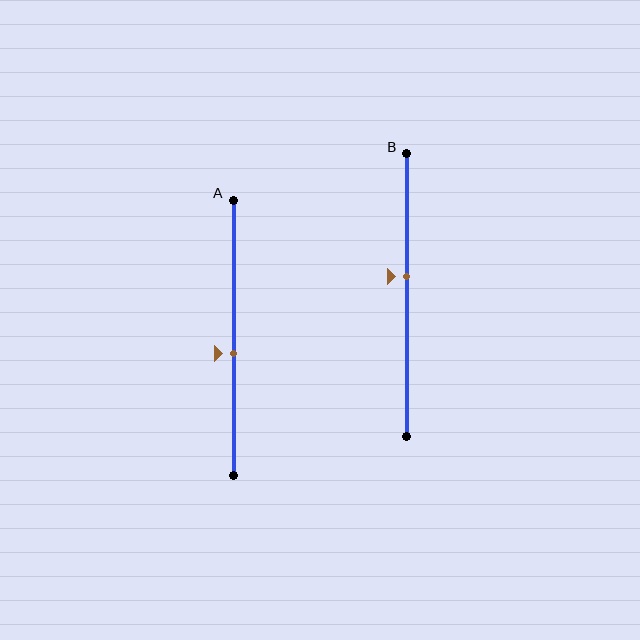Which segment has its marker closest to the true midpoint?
Segment A has its marker closest to the true midpoint.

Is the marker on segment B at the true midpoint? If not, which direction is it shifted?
No, the marker on segment B is shifted upward by about 7% of the segment length.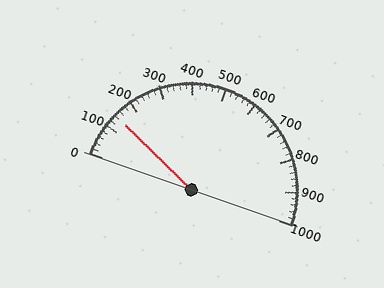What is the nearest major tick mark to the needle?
The nearest major tick mark is 100.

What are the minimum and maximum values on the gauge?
The gauge ranges from 0 to 1000.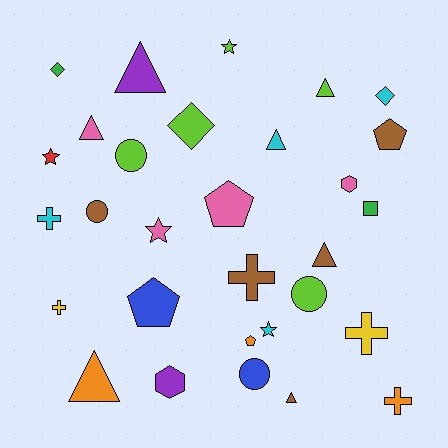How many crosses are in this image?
There are 5 crosses.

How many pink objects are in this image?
There are 4 pink objects.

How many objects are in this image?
There are 30 objects.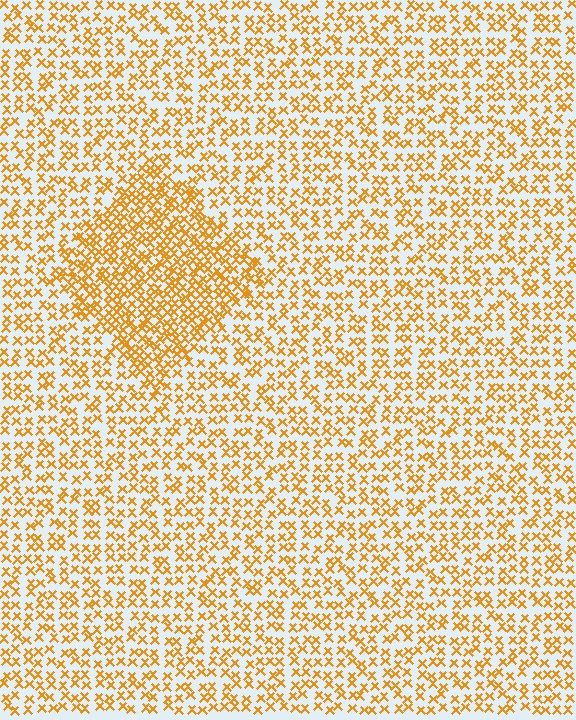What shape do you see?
I see a diamond.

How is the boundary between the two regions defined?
The boundary is defined by a change in element density (approximately 1.8x ratio). All elements are the same color, size, and shape.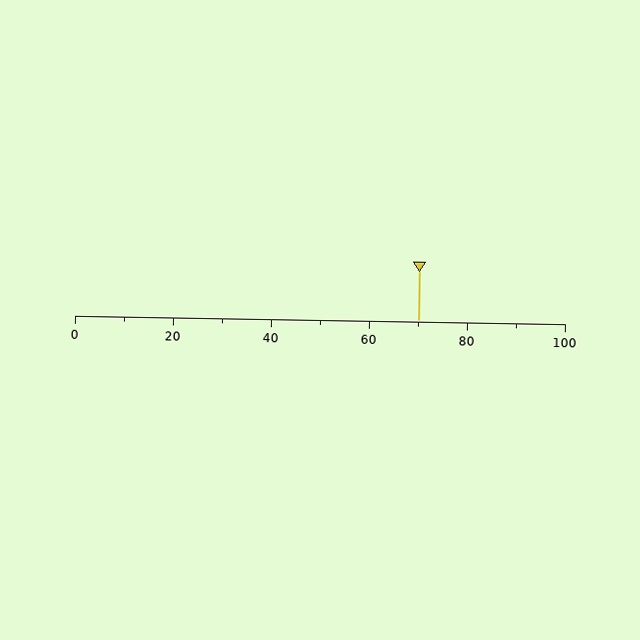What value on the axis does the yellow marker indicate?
The marker indicates approximately 70.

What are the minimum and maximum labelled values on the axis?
The axis runs from 0 to 100.